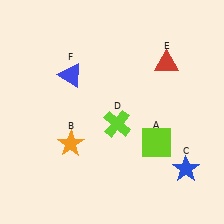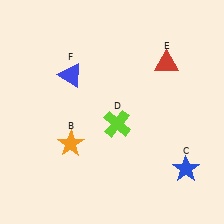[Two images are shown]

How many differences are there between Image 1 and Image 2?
There is 1 difference between the two images.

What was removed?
The lime square (A) was removed in Image 2.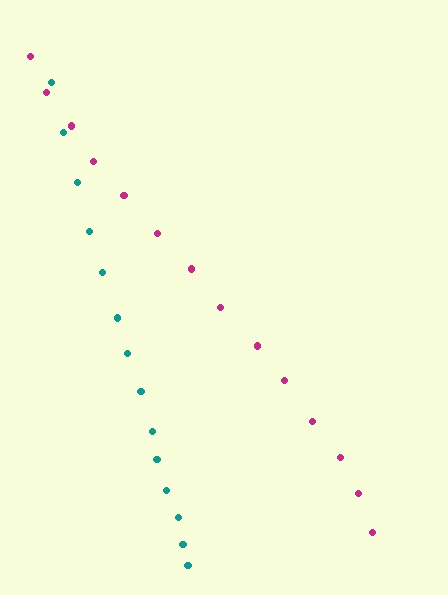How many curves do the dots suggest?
There are 2 distinct paths.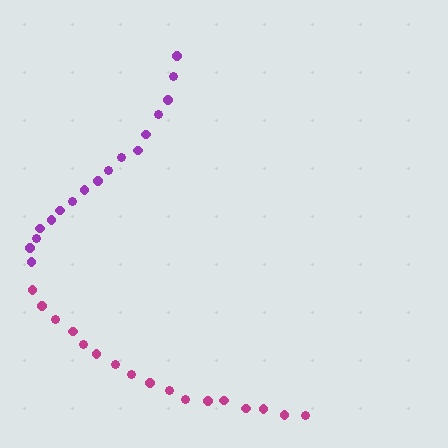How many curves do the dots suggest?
There are 2 distinct paths.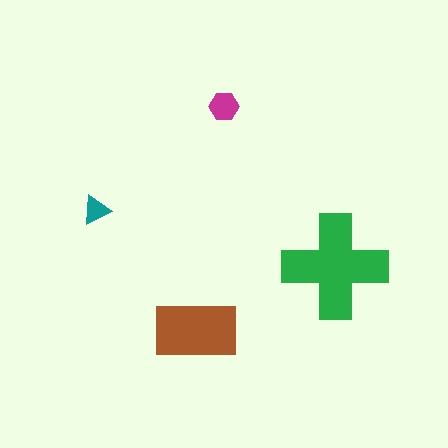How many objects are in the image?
There are 4 objects in the image.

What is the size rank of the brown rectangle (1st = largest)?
2nd.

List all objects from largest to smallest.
The green cross, the brown rectangle, the magenta hexagon, the teal triangle.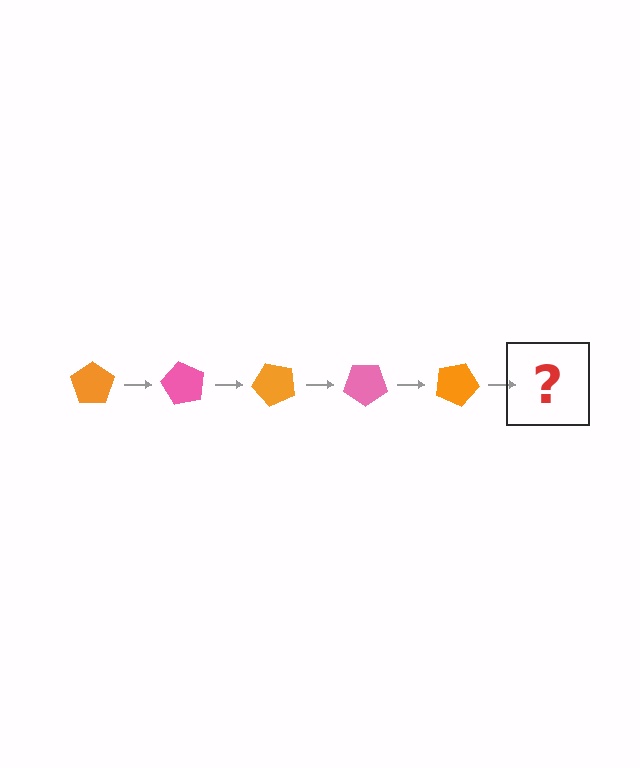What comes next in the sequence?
The next element should be a pink pentagon, rotated 300 degrees from the start.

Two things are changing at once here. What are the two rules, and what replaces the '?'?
The two rules are that it rotates 60 degrees each step and the color cycles through orange and pink. The '?' should be a pink pentagon, rotated 300 degrees from the start.